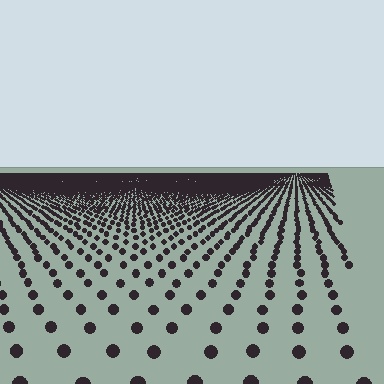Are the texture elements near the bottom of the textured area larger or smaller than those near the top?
Larger. Near the bottom, elements are closer to the viewer and appear at a bigger on-screen size.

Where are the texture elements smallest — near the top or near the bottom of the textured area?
Near the top.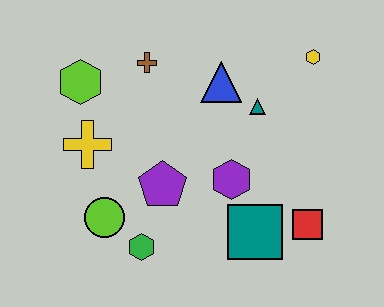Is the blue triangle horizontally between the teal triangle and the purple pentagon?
Yes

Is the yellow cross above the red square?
Yes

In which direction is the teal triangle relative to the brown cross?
The teal triangle is to the right of the brown cross.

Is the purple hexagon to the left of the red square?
Yes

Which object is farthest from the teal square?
The lime hexagon is farthest from the teal square.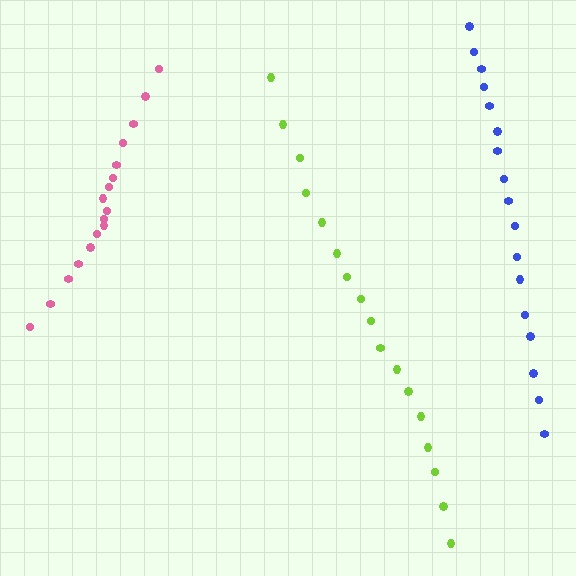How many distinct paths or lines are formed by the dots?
There are 3 distinct paths.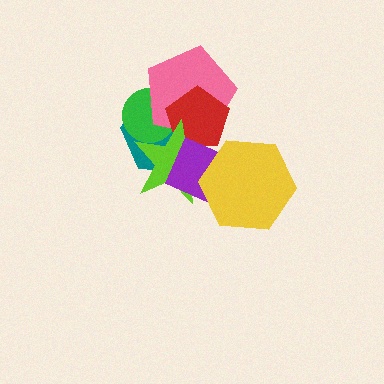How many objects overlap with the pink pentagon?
4 objects overlap with the pink pentagon.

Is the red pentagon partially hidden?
Yes, it is partially covered by another shape.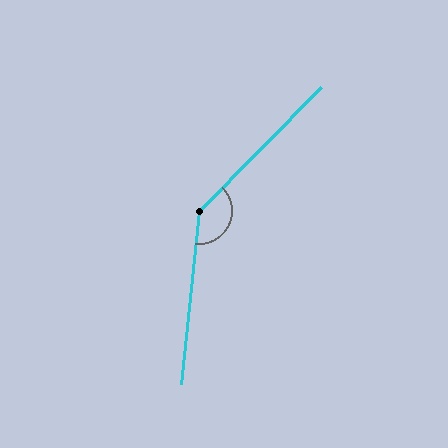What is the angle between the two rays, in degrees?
Approximately 141 degrees.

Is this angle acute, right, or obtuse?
It is obtuse.